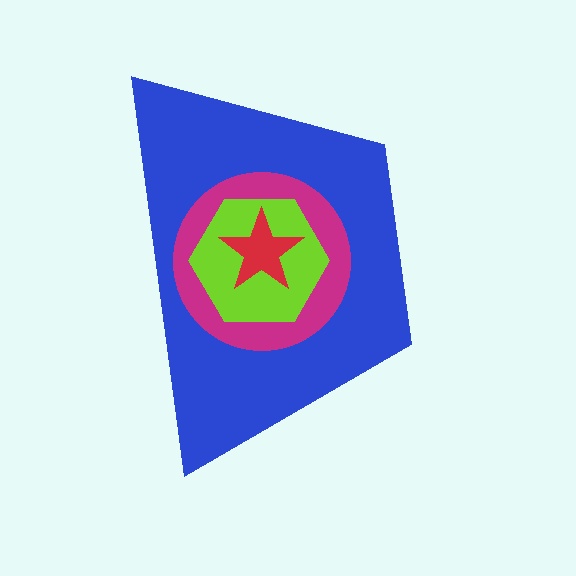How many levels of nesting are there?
4.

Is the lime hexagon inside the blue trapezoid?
Yes.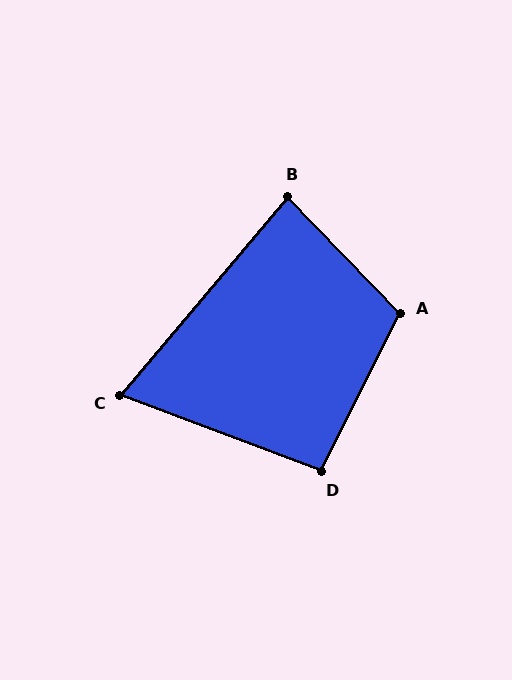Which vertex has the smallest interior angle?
C, at approximately 71 degrees.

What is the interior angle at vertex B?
Approximately 84 degrees (acute).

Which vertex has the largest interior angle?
A, at approximately 109 degrees.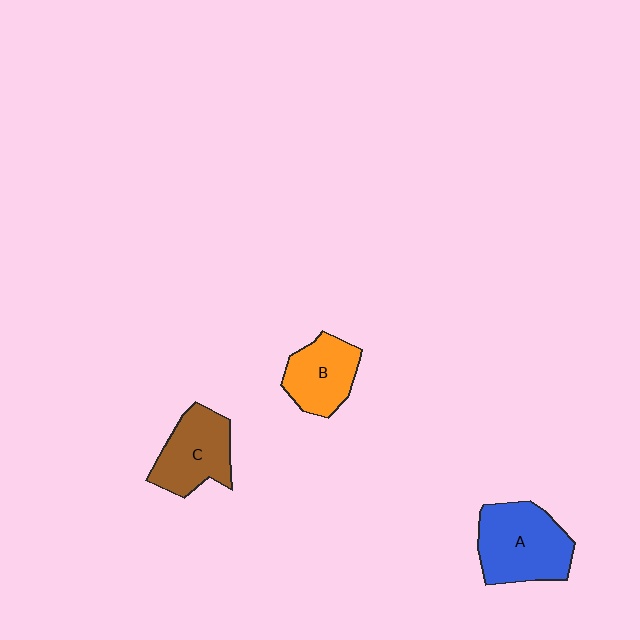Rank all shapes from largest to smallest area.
From largest to smallest: A (blue), C (brown), B (orange).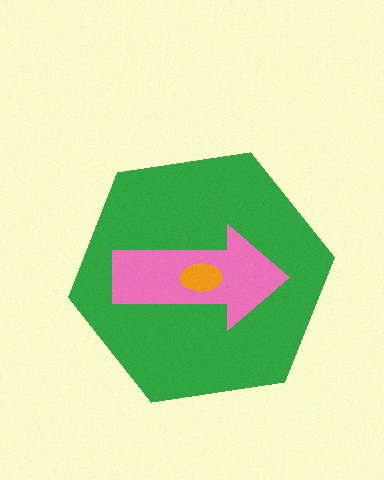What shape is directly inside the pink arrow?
The orange ellipse.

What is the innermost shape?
The orange ellipse.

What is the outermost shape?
The green hexagon.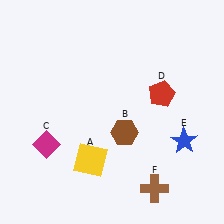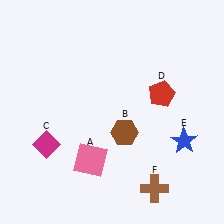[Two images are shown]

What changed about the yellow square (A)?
In Image 1, A is yellow. In Image 2, it changed to pink.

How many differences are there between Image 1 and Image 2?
There is 1 difference between the two images.